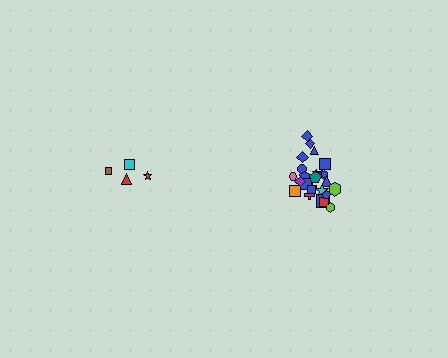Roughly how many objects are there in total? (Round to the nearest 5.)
Roughly 30 objects in total.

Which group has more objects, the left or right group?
The right group.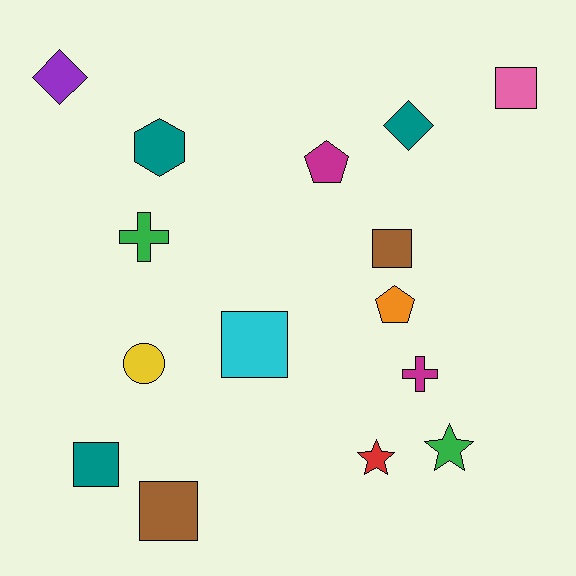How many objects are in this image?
There are 15 objects.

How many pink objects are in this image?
There is 1 pink object.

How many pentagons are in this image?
There are 2 pentagons.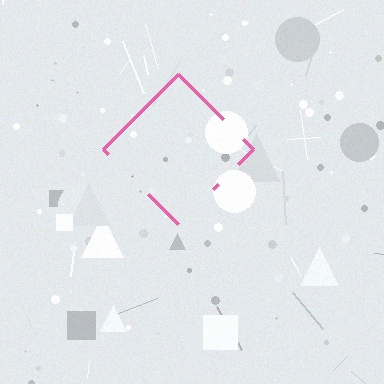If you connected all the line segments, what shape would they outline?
They would outline a diamond.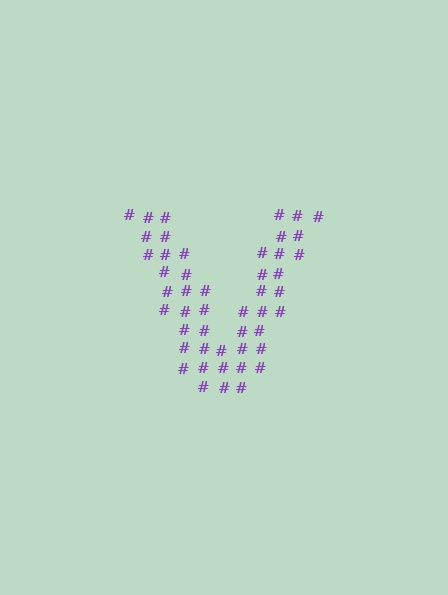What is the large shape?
The large shape is the letter V.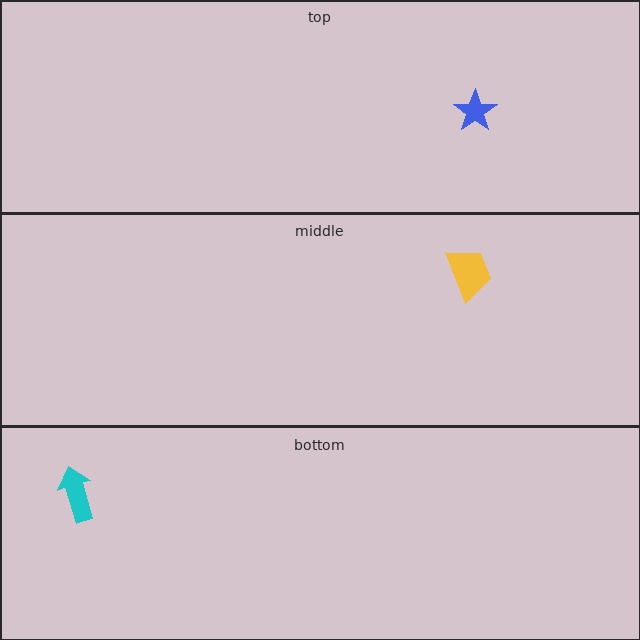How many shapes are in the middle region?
1.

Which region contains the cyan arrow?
The bottom region.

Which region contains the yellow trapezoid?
The middle region.